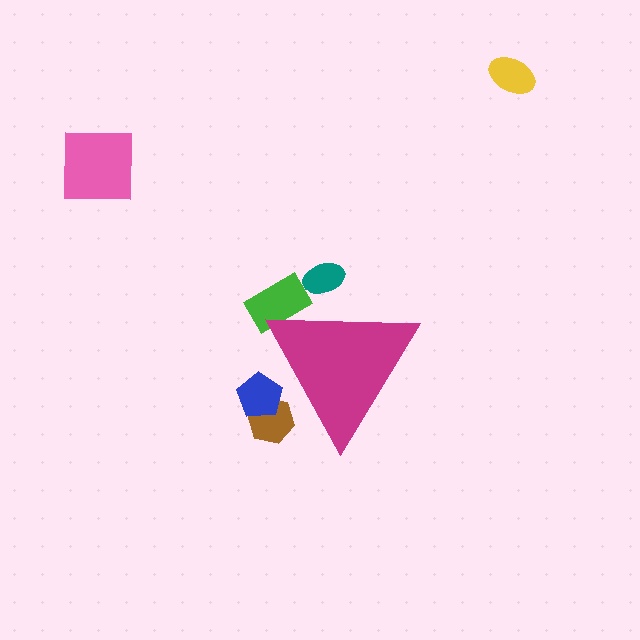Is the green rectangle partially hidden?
Yes, the green rectangle is partially hidden behind the magenta triangle.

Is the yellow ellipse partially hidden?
No, the yellow ellipse is fully visible.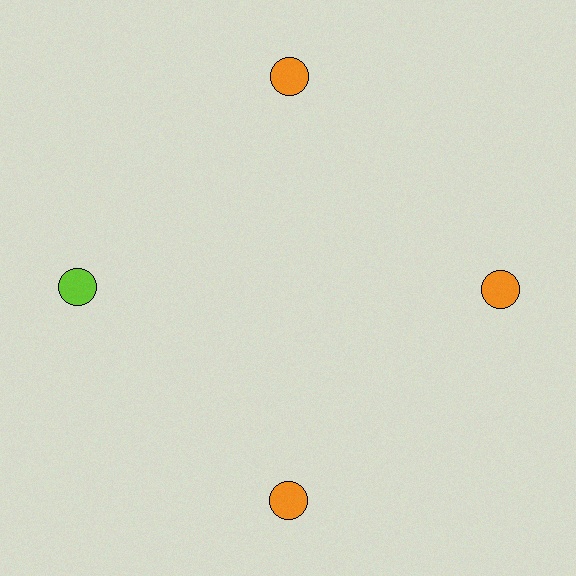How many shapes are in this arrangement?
There are 4 shapes arranged in a ring pattern.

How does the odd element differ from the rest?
It has a different color: lime instead of orange.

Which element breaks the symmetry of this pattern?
The lime circle at roughly the 9 o'clock position breaks the symmetry. All other shapes are orange circles.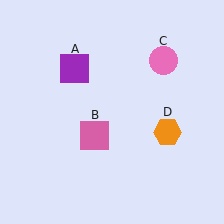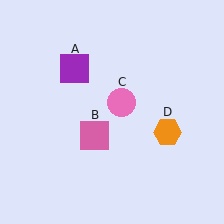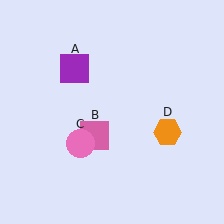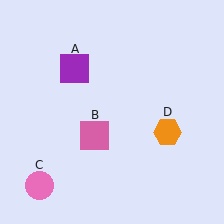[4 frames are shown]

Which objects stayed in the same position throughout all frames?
Purple square (object A) and pink square (object B) and orange hexagon (object D) remained stationary.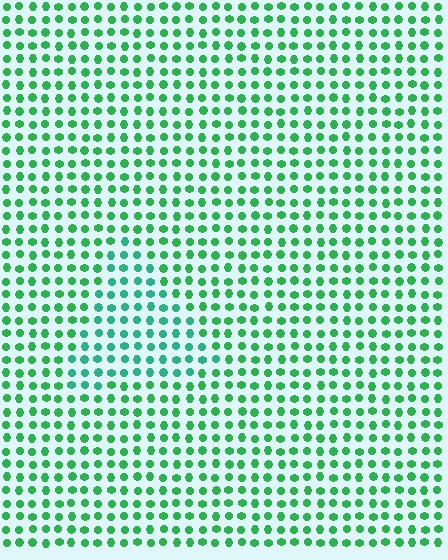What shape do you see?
I see a triangle.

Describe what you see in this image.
The image is filled with small green elements in a uniform arrangement. A triangle-shaped region is visible where the elements are tinted to a slightly different hue, forming a subtle color boundary.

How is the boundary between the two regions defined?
The boundary is defined purely by a slight shift in hue (about 25 degrees). Spacing, size, and orientation are identical on both sides.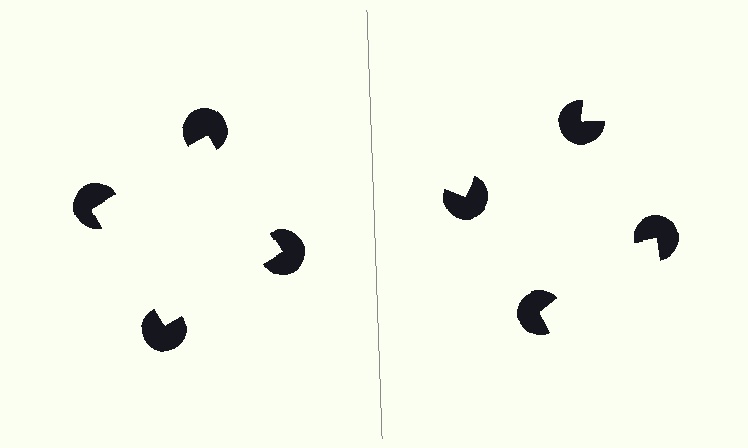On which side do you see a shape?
An illusory square appears on the left side. On the right side the wedge cuts are rotated, so no coherent shape forms.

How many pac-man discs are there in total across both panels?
8 — 4 on each side.